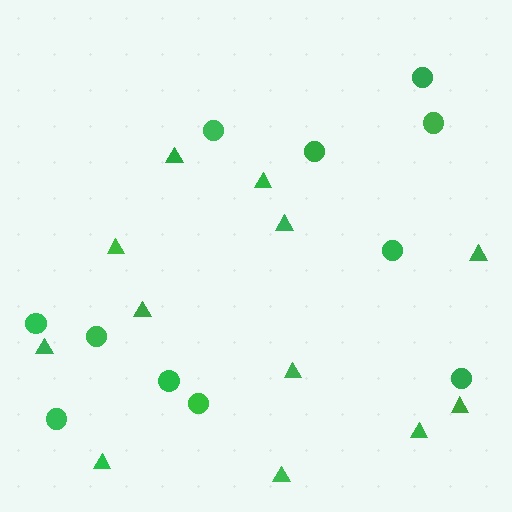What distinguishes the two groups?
There are 2 groups: one group of triangles (12) and one group of circles (11).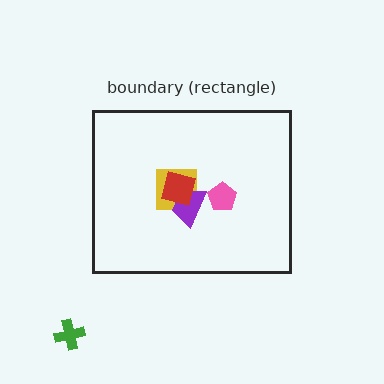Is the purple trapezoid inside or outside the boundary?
Inside.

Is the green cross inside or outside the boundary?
Outside.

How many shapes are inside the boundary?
4 inside, 1 outside.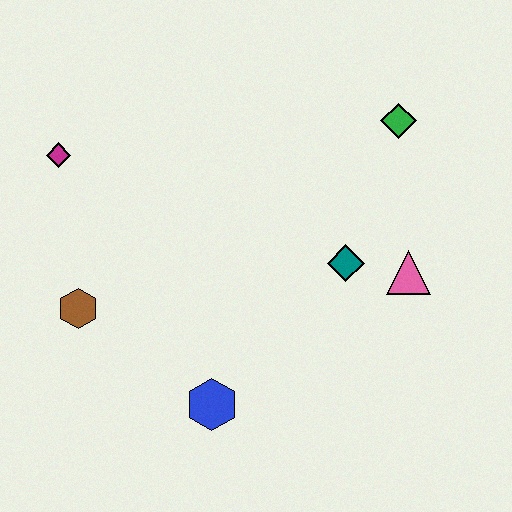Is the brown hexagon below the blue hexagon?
No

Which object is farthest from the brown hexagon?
The green diamond is farthest from the brown hexagon.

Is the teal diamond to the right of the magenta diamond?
Yes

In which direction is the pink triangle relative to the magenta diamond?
The pink triangle is to the right of the magenta diamond.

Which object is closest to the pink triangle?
The teal diamond is closest to the pink triangle.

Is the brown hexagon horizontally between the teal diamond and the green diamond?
No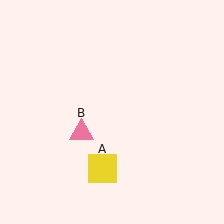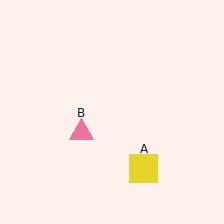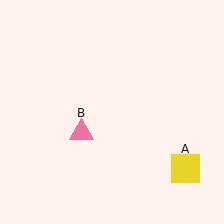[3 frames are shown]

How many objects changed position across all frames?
1 object changed position: yellow square (object A).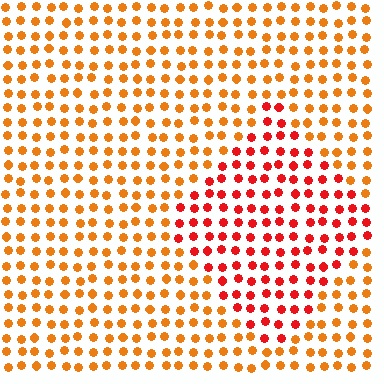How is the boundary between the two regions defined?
The boundary is defined purely by a slight shift in hue (about 32 degrees). Spacing, size, and orientation are identical on both sides.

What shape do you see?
I see a diamond.